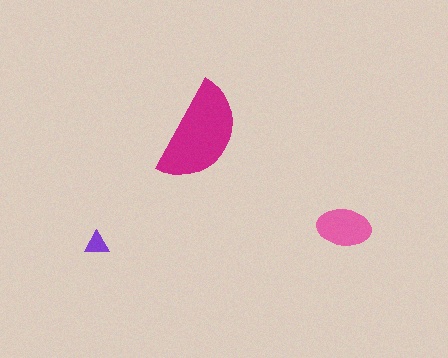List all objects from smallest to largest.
The purple triangle, the pink ellipse, the magenta semicircle.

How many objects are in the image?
There are 3 objects in the image.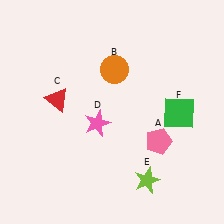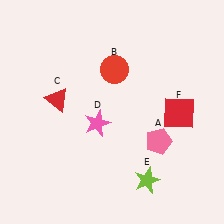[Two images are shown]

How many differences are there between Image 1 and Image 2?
There are 2 differences between the two images.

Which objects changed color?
B changed from orange to red. F changed from green to red.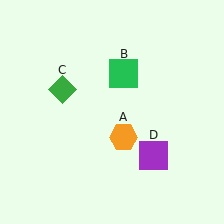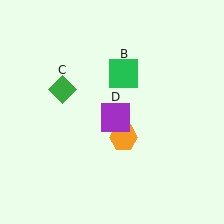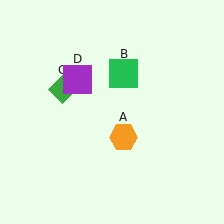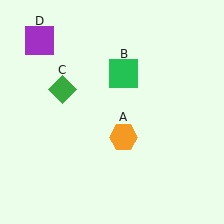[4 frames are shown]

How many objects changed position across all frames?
1 object changed position: purple square (object D).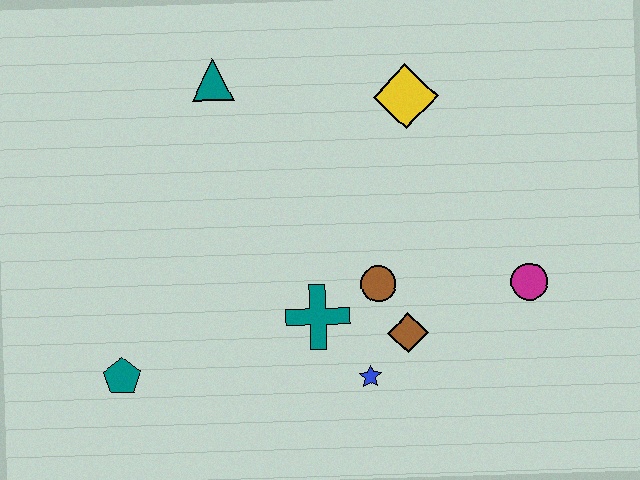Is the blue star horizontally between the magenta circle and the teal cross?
Yes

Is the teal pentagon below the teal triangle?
Yes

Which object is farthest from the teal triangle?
The magenta circle is farthest from the teal triangle.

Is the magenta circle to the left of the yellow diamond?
No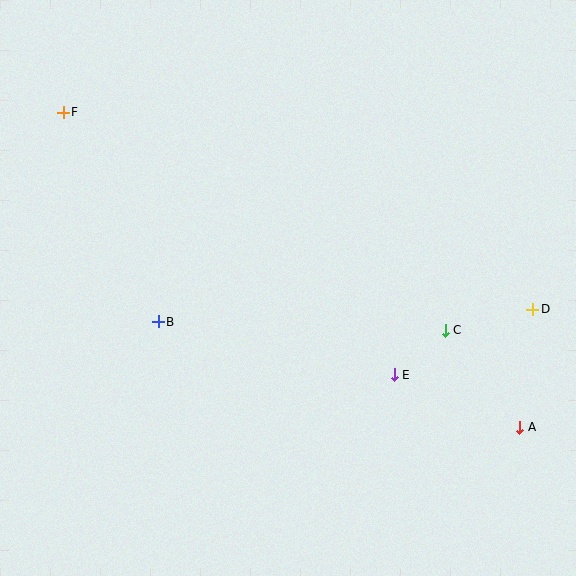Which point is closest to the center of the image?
Point B at (158, 322) is closest to the center.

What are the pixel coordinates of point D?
Point D is at (533, 309).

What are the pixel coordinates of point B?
Point B is at (158, 322).